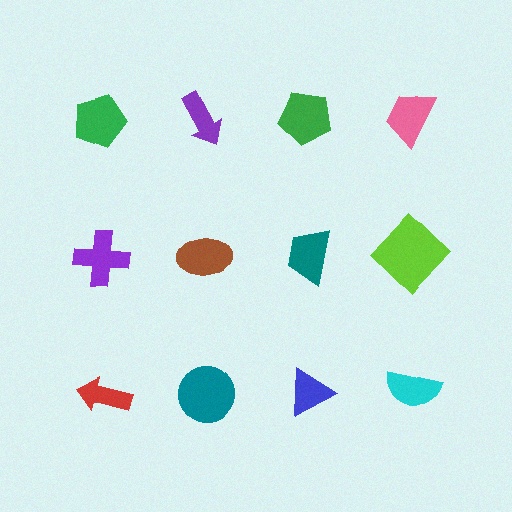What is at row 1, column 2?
A purple arrow.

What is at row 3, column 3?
A blue triangle.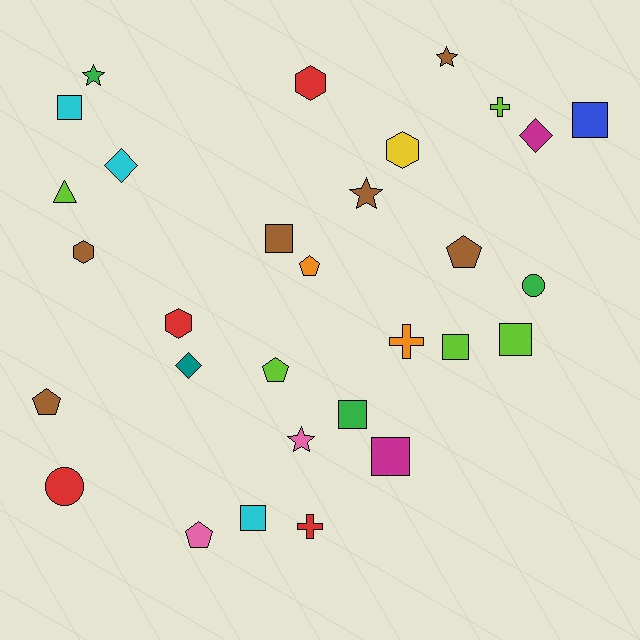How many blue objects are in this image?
There is 1 blue object.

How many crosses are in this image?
There are 3 crosses.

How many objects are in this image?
There are 30 objects.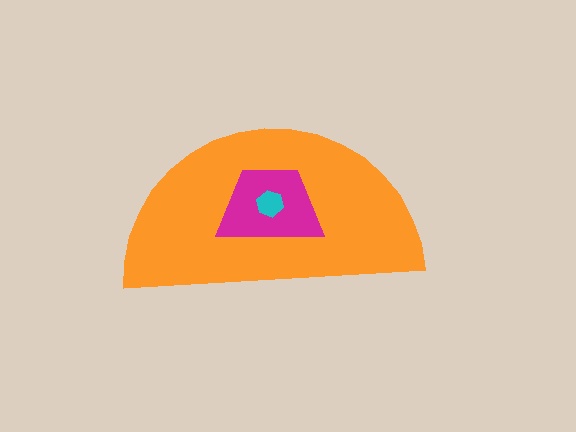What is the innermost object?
The cyan hexagon.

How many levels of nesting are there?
3.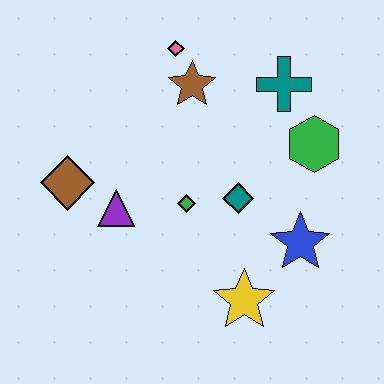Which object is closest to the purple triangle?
The brown diamond is closest to the purple triangle.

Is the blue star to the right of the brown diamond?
Yes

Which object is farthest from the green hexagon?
The brown diamond is farthest from the green hexagon.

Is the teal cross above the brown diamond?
Yes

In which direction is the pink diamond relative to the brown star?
The pink diamond is above the brown star.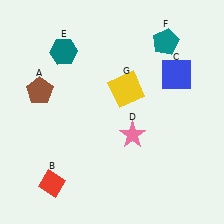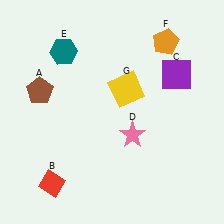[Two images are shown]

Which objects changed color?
C changed from blue to purple. F changed from teal to orange.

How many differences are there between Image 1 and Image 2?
There are 2 differences between the two images.